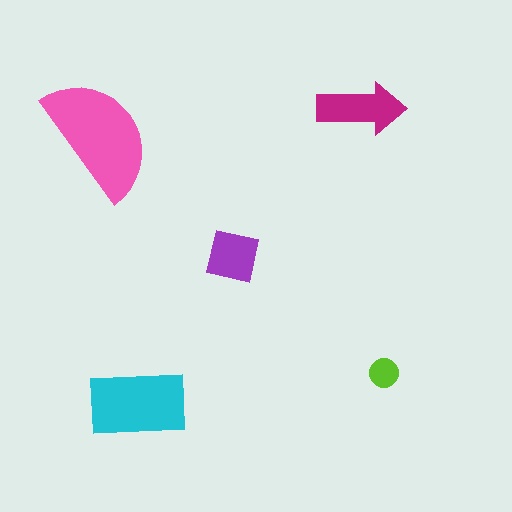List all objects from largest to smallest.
The pink semicircle, the cyan rectangle, the magenta arrow, the purple square, the lime circle.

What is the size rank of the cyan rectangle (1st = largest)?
2nd.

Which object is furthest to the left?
The pink semicircle is leftmost.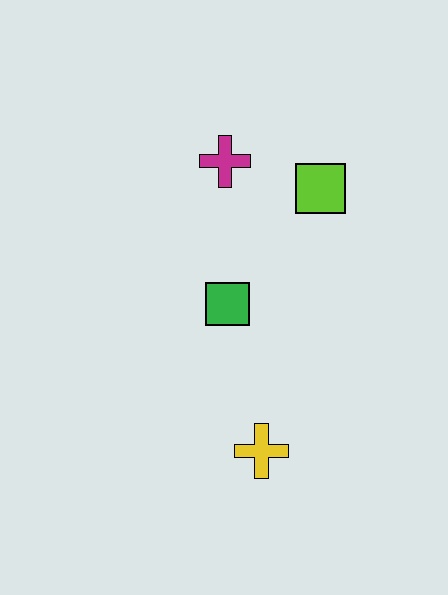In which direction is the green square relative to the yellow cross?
The green square is above the yellow cross.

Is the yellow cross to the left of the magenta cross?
No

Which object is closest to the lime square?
The magenta cross is closest to the lime square.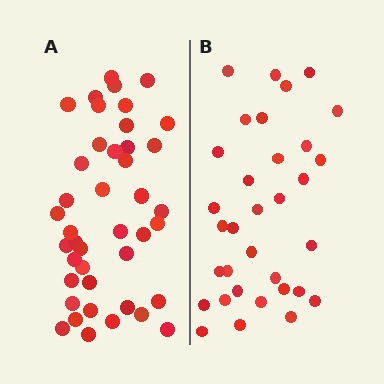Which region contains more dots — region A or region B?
Region A (the left region) has more dots.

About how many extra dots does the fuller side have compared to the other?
Region A has roughly 8 or so more dots than region B.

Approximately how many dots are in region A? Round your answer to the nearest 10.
About 40 dots. (The exact count is 42, which rounds to 40.)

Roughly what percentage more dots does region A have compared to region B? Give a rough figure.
About 25% more.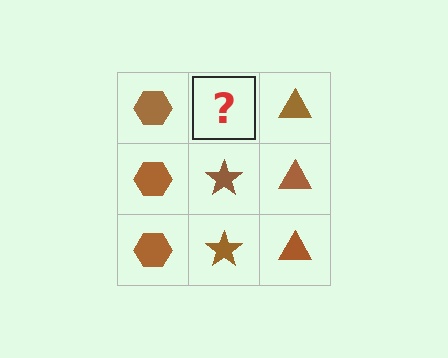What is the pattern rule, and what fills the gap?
The rule is that each column has a consistent shape. The gap should be filled with a brown star.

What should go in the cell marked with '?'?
The missing cell should contain a brown star.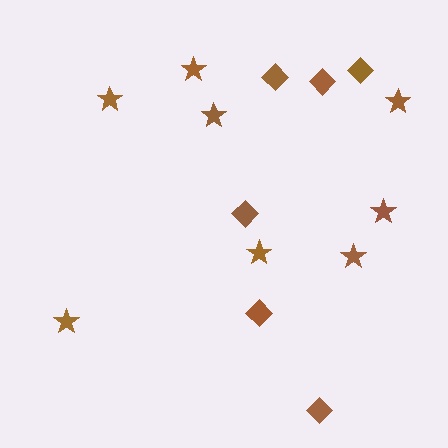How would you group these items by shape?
There are 2 groups: one group of stars (8) and one group of diamonds (6).